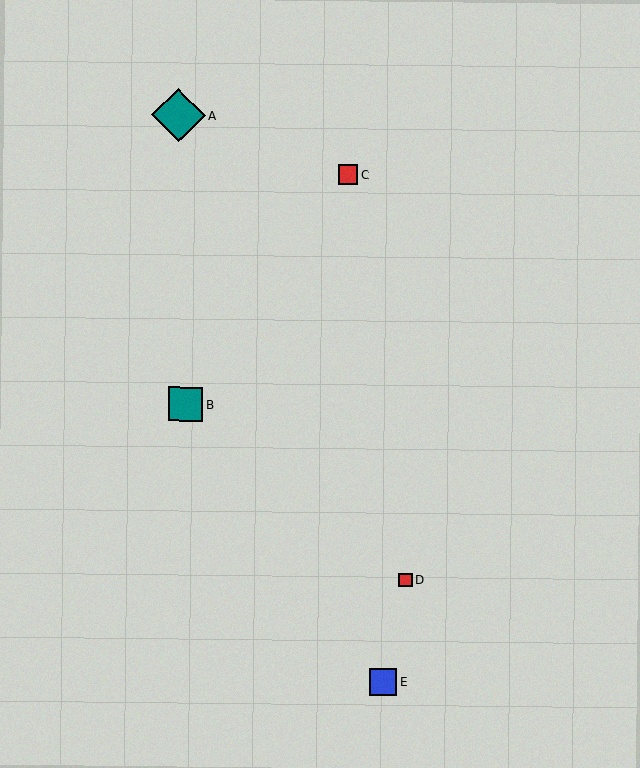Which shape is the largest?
The teal diamond (labeled A) is the largest.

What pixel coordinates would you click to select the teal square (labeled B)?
Click at (185, 404) to select the teal square B.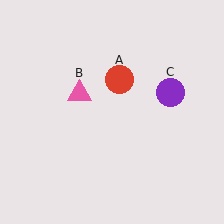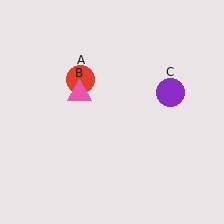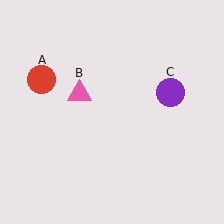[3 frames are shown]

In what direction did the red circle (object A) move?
The red circle (object A) moved left.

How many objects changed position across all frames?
1 object changed position: red circle (object A).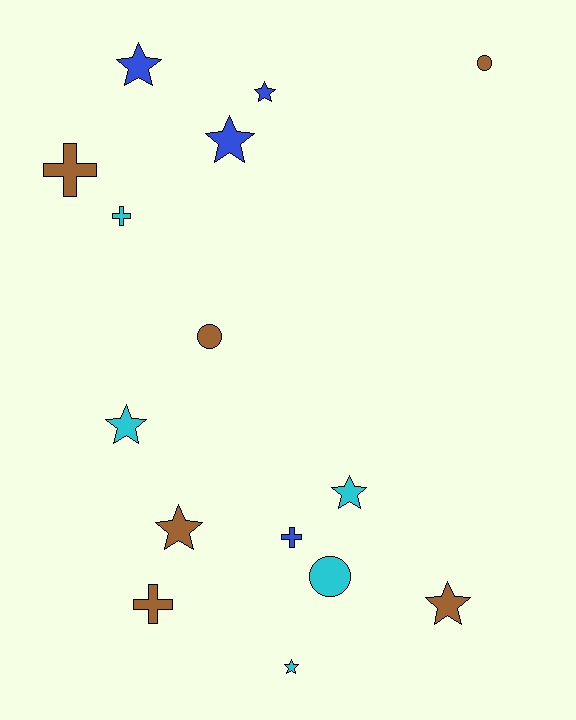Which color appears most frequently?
Brown, with 6 objects.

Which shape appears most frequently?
Star, with 8 objects.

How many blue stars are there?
There are 3 blue stars.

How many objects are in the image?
There are 15 objects.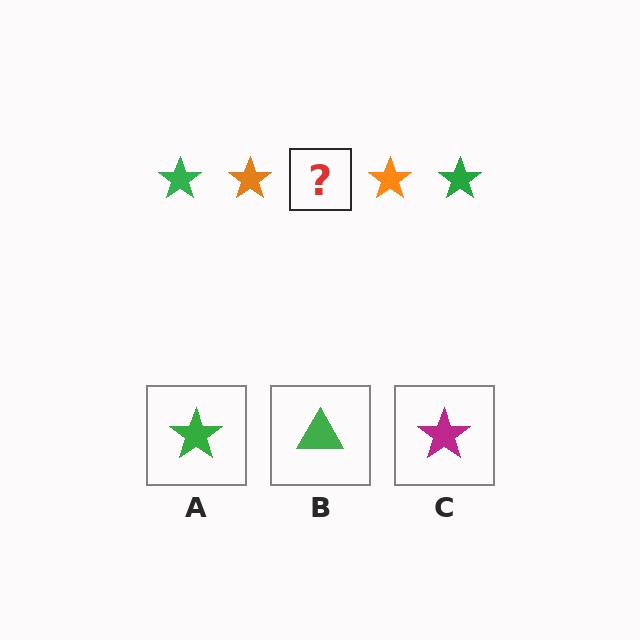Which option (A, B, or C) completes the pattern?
A.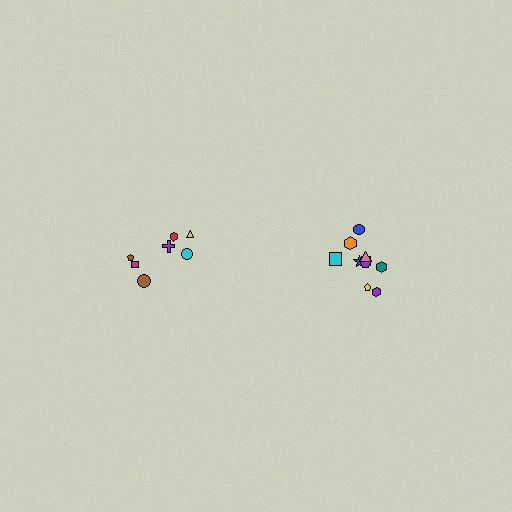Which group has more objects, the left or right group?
The right group.